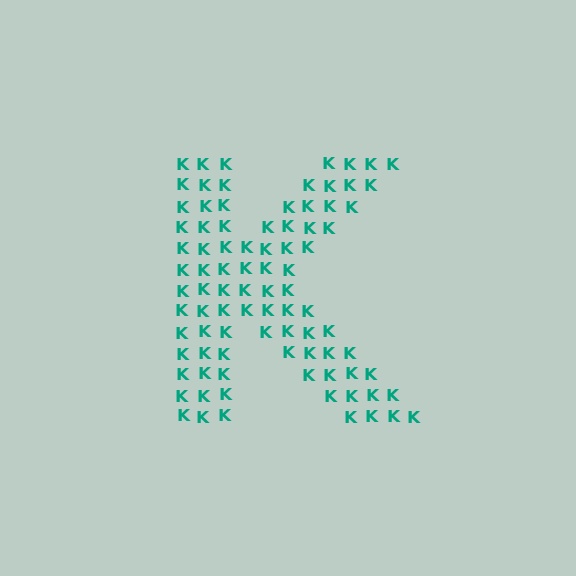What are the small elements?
The small elements are letter K's.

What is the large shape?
The large shape is the letter K.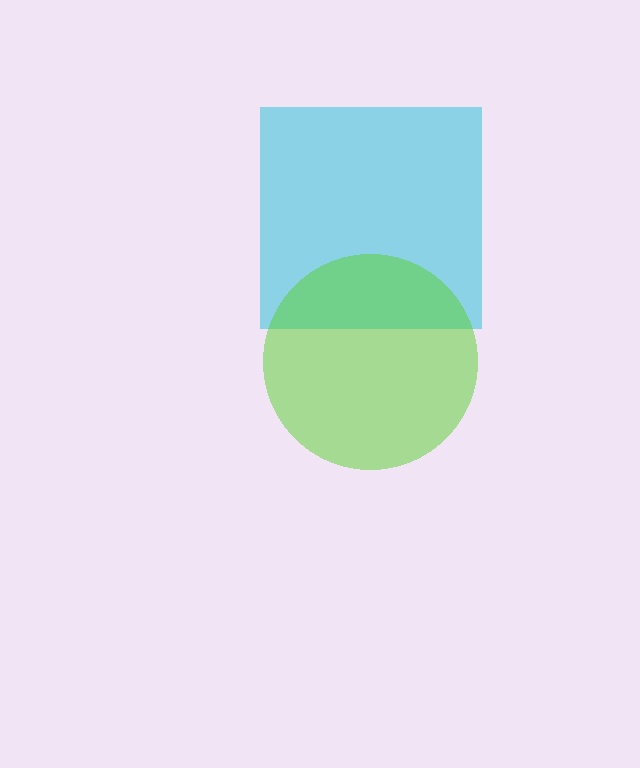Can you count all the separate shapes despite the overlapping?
Yes, there are 2 separate shapes.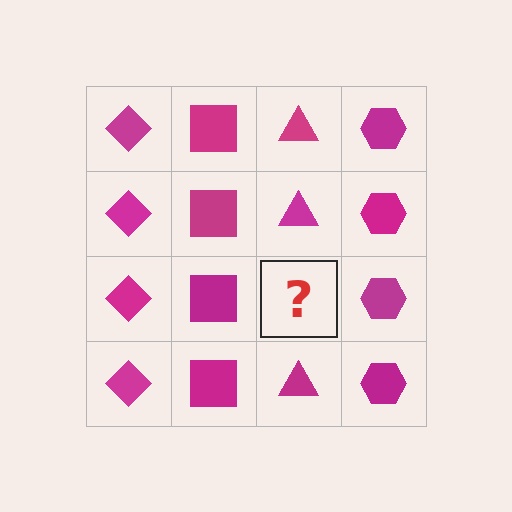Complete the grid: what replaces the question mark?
The question mark should be replaced with a magenta triangle.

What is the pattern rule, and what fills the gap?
The rule is that each column has a consistent shape. The gap should be filled with a magenta triangle.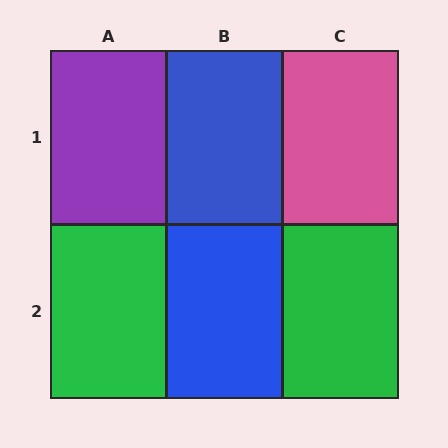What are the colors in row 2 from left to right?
Green, blue, green.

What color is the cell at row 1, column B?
Blue.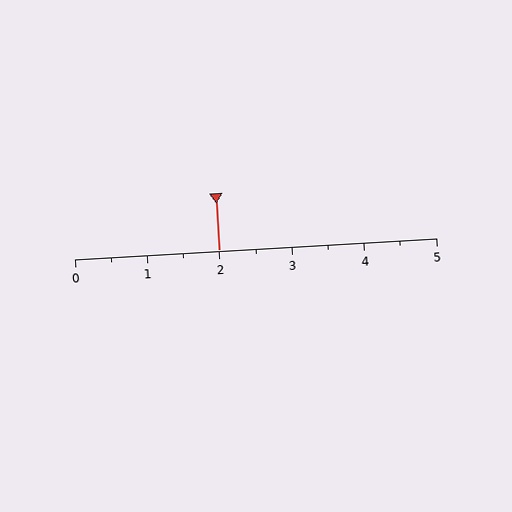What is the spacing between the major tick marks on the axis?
The major ticks are spaced 1 apart.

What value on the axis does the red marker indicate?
The marker indicates approximately 2.